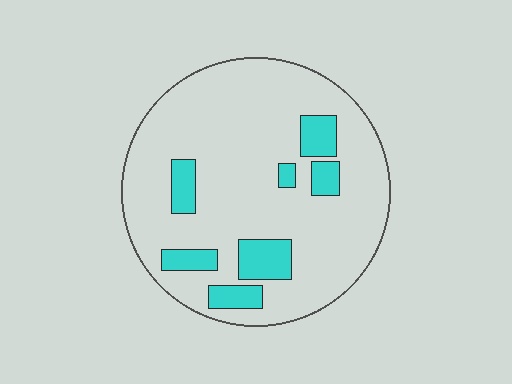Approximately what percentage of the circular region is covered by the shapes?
Approximately 15%.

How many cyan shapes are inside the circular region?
7.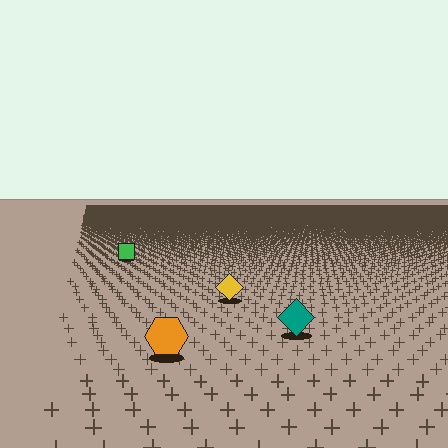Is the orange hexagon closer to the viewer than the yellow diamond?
Yes. The orange hexagon is closer — you can tell from the texture gradient: the ground texture is coarser near it.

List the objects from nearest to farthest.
From nearest to farthest: the orange hexagon, the teal diamond, the yellow diamond, the green square.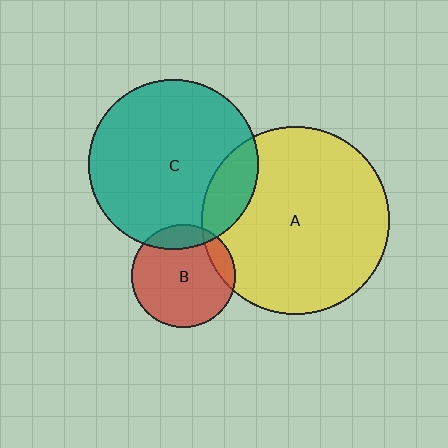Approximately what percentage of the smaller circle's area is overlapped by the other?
Approximately 15%.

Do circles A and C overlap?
Yes.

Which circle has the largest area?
Circle A (yellow).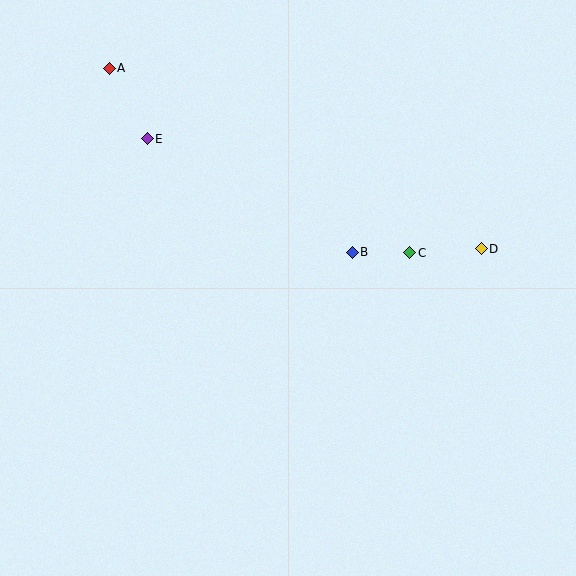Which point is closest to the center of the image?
Point B at (352, 252) is closest to the center.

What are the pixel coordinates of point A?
Point A is at (109, 68).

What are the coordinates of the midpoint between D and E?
The midpoint between D and E is at (314, 194).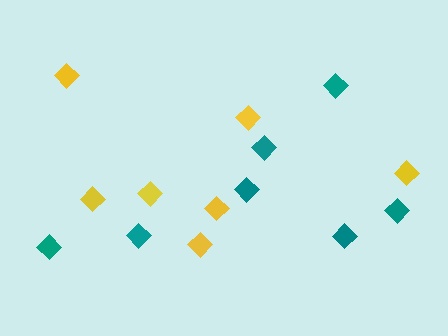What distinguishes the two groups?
There are 2 groups: one group of teal diamonds (7) and one group of yellow diamonds (7).